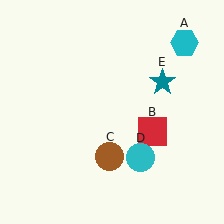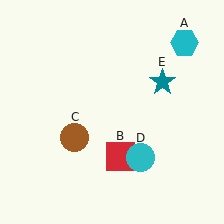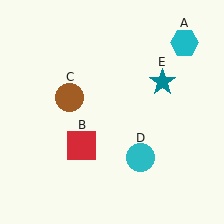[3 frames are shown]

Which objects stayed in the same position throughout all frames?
Cyan hexagon (object A) and cyan circle (object D) and teal star (object E) remained stationary.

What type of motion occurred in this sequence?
The red square (object B), brown circle (object C) rotated clockwise around the center of the scene.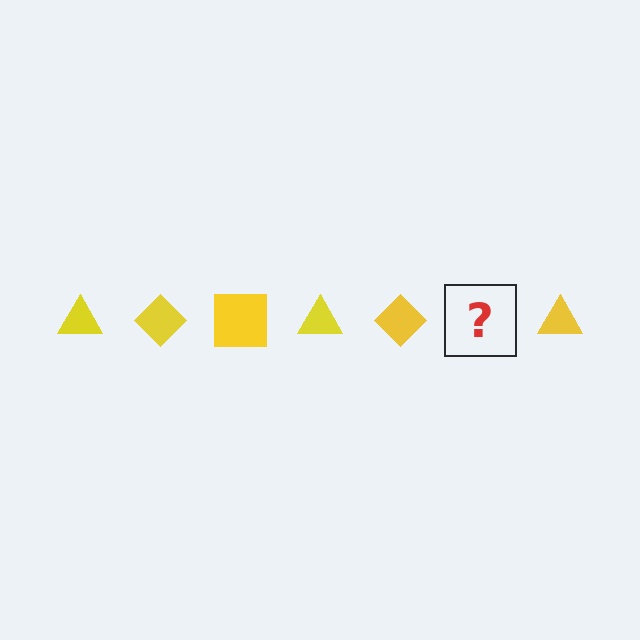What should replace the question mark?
The question mark should be replaced with a yellow square.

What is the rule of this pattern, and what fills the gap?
The rule is that the pattern cycles through triangle, diamond, square shapes in yellow. The gap should be filled with a yellow square.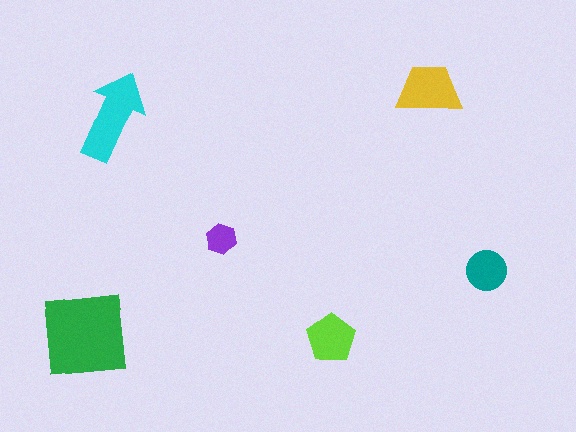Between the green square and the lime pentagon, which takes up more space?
The green square.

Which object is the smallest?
The purple hexagon.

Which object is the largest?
The green square.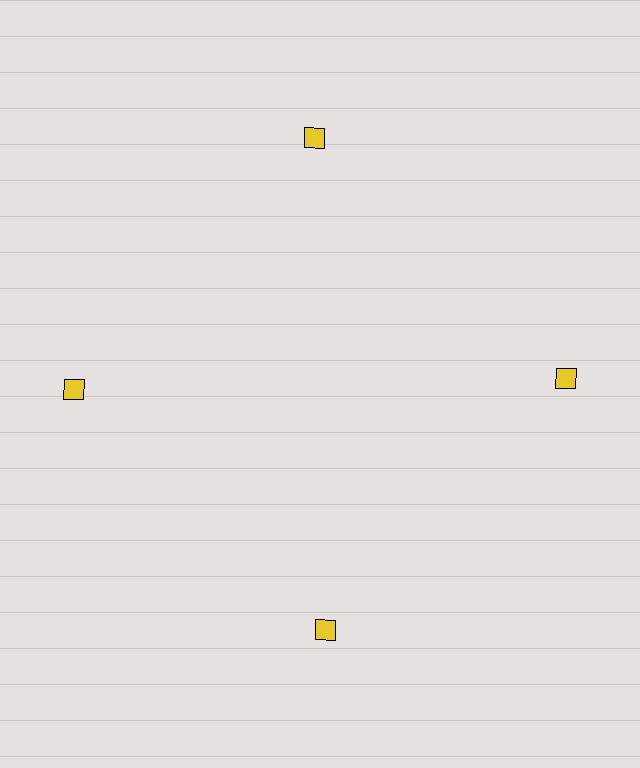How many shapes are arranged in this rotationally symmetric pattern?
There are 4 shapes, arranged in 4 groups of 1.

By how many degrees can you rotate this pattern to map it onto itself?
The pattern maps onto itself every 90 degrees of rotation.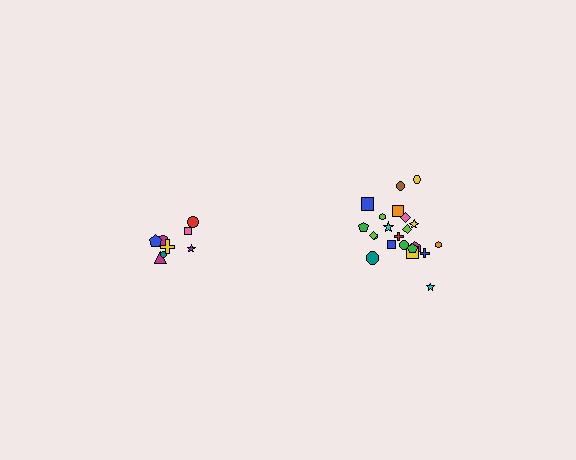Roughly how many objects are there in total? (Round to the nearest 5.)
Roughly 30 objects in total.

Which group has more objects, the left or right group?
The right group.